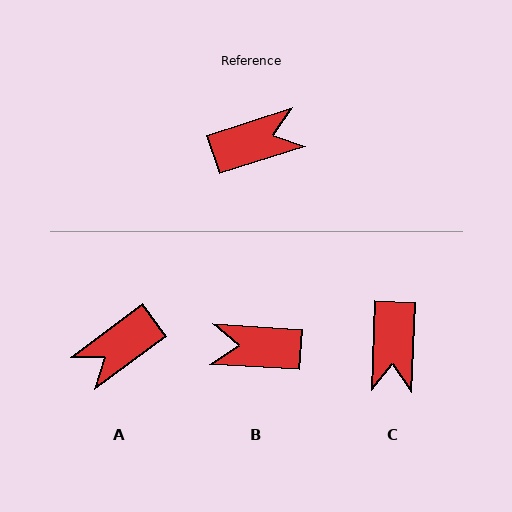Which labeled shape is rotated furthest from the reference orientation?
A, about 161 degrees away.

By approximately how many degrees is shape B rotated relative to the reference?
Approximately 158 degrees counter-clockwise.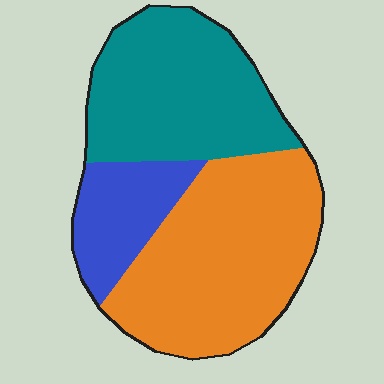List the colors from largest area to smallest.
From largest to smallest: orange, teal, blue.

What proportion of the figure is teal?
Teal covers around 35% of the figure.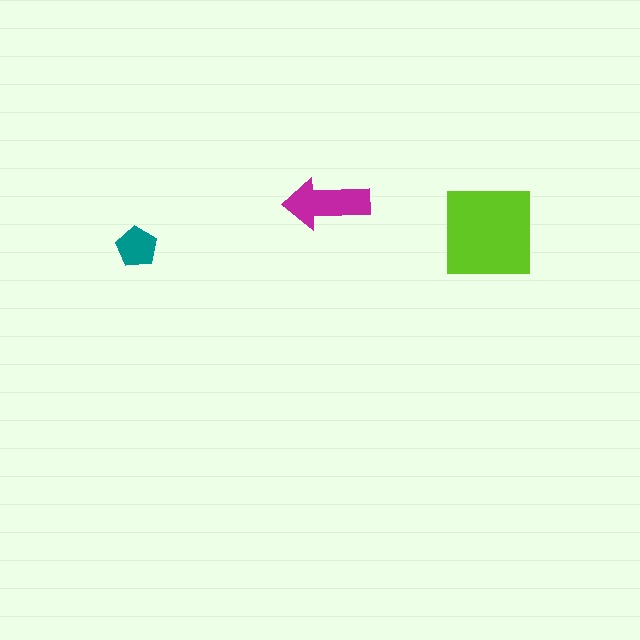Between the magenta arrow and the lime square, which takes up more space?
The lime square.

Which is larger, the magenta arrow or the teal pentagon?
The magenta arrow.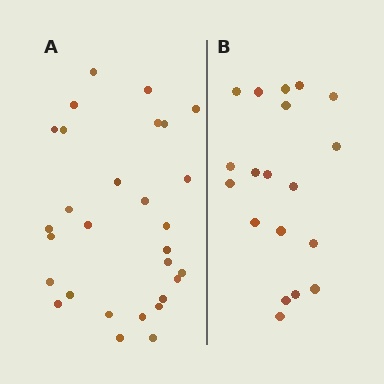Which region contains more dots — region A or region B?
Region A (the left region) has more dots.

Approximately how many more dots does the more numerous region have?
Region A has roughly 10 or so more dots than region B.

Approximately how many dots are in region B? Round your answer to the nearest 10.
About 20 dots. (The exact count is 19, which rounds to 20.)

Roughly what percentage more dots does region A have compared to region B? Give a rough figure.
About 55% more.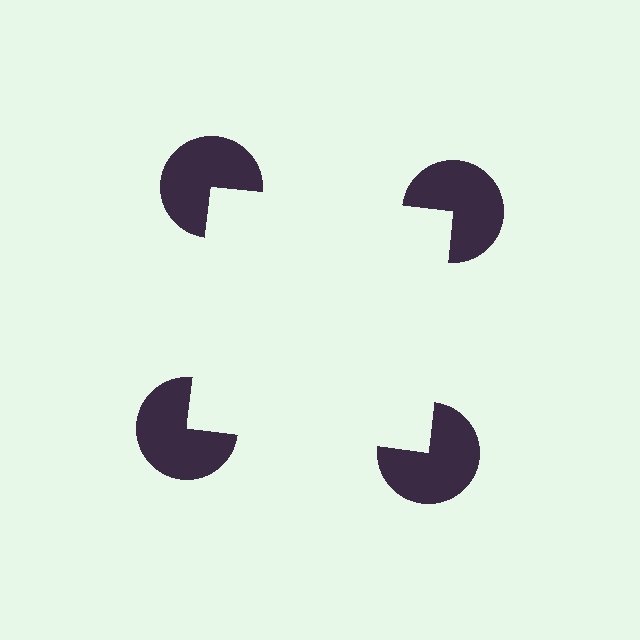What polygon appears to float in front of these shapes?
An illusory square — its edges are inferred from the aligned wedge cuts in the pac-man discs, not physically drawn.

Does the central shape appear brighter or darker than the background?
It typically appears slightly brighter than the background, even though no actual brightness change is drawn.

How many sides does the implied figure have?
4 sides.